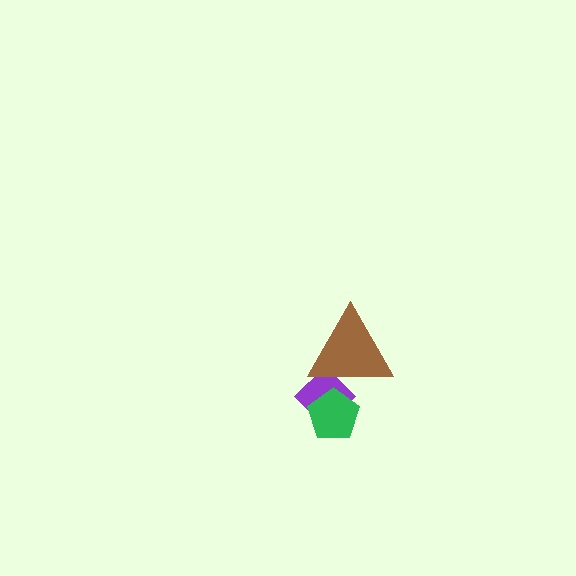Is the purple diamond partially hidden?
Yes, it is partially covered by another shape.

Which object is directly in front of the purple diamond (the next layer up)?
The green pentagon is directly in front of the purple diamond.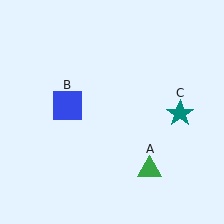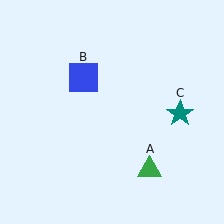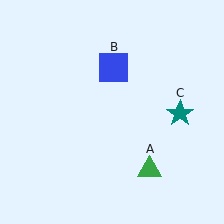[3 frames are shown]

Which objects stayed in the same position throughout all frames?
Green triangle (object A) and teal star (object C) remained stationary.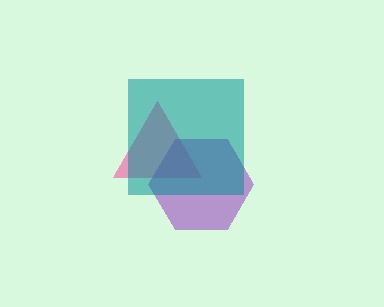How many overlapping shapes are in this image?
There are 3 overlapping shapes in the image.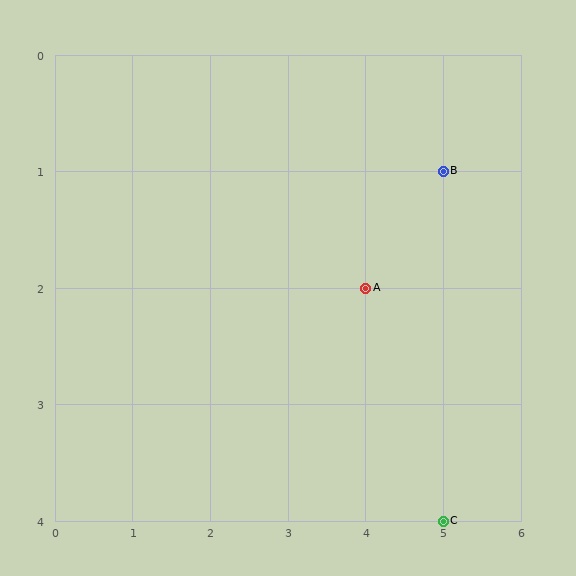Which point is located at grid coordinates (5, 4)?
Point C is at (5, 4).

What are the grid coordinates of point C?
Point C is at grid coordinates (5, 4).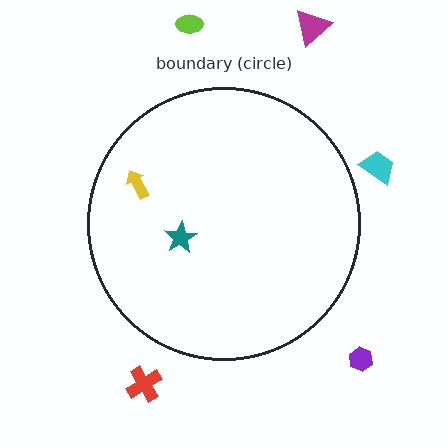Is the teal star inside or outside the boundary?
Inside.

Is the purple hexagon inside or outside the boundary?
Outside.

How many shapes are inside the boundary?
2 inside, 5 outside.